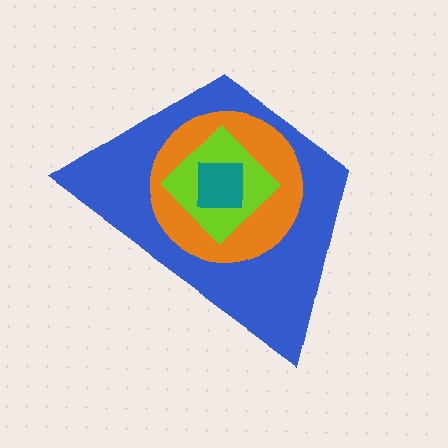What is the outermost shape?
The blue trapezoid.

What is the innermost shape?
The teal square.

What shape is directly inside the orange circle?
The lime diamond.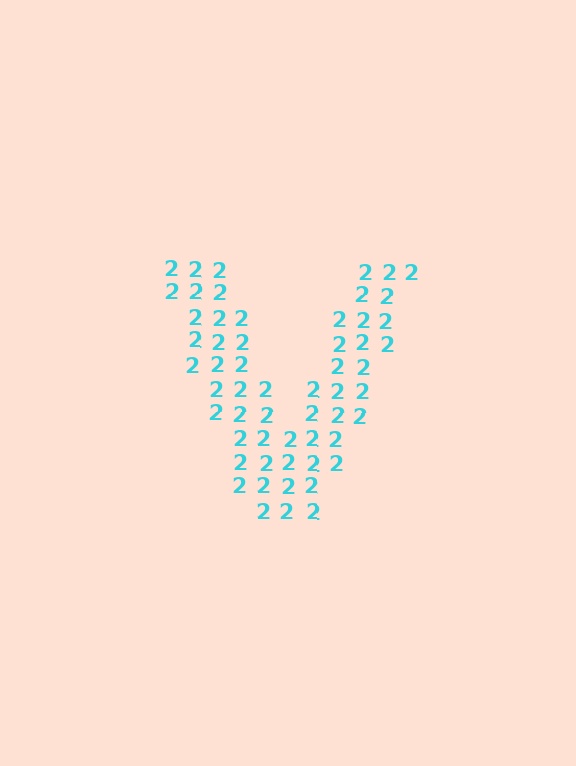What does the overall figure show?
The overall figure shows the letter V.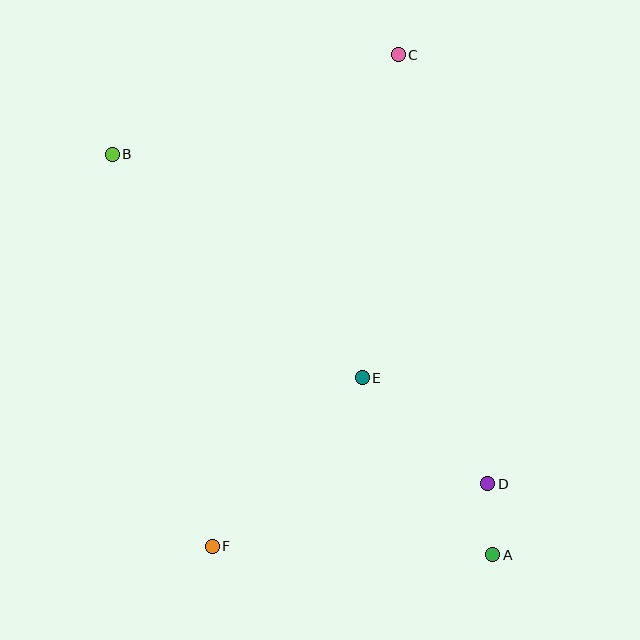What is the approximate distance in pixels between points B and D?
The distance between B and D is approximately 499 pixels.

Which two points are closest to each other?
Points A and D are closest to each other.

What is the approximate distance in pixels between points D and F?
The distance between D and F is approximately 283 pixels.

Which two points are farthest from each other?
Points A and B are farthest from each other.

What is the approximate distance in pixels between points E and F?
The distance between E and F is approximately 226 pixels.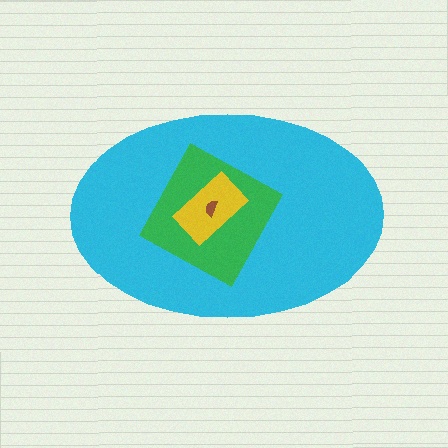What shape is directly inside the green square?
The yellow rectangle.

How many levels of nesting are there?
4.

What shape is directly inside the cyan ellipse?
The green square.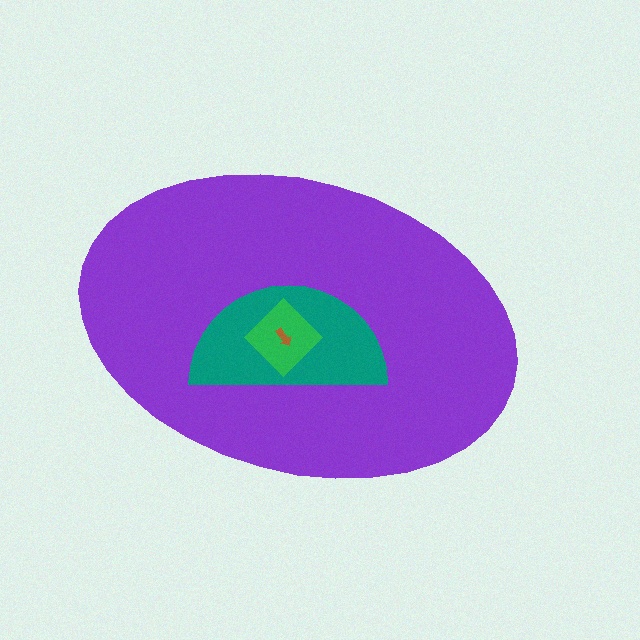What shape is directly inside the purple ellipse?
The teal semicircle.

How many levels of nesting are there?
4.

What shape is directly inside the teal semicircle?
The green diamond.